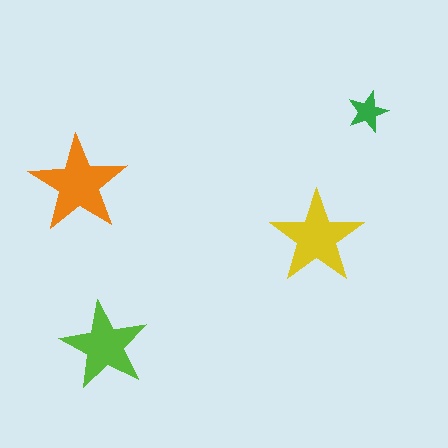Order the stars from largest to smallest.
the orange one, the yellow one, the lime one, the green one.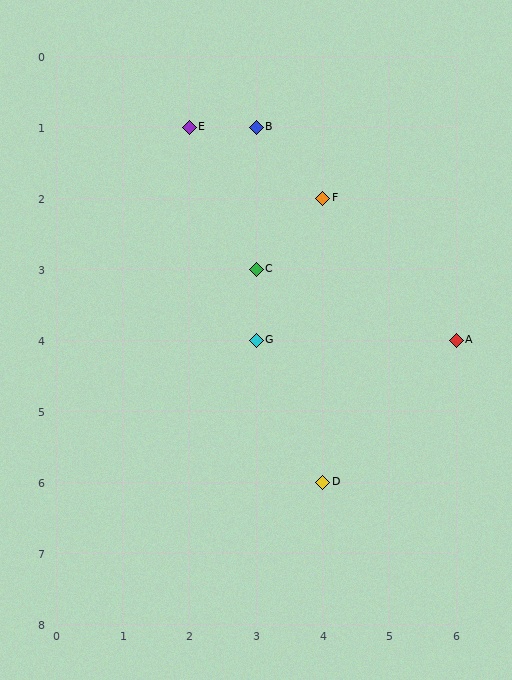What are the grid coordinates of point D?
Point D is at grid coordinates (4, 6).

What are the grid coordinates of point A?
Point A is at grid coordinates (6, 4).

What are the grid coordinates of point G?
Point G is at grid coordinates (3, 4).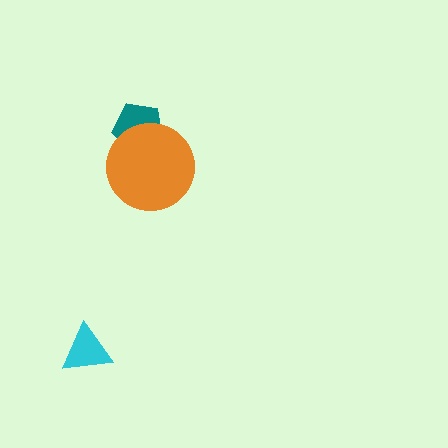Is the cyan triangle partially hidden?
No, no other shape covers it.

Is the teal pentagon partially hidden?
Yes, it is partially covered by another shape.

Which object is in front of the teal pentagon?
The orange circle is in front of the teal pentagon.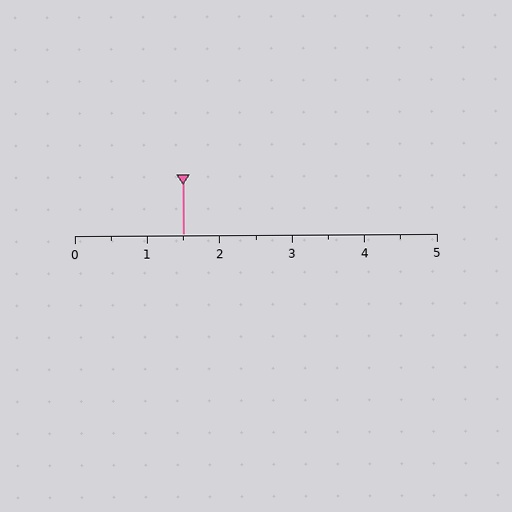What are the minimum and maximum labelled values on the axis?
The axis runs from 0 to 5.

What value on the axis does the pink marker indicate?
The marker indicates approximately 1.5.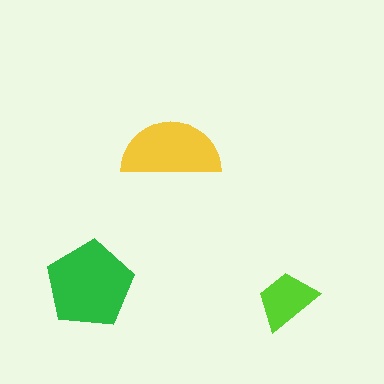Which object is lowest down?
The lime trapezoid is bottommost.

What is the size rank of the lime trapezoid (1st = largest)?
3rd.